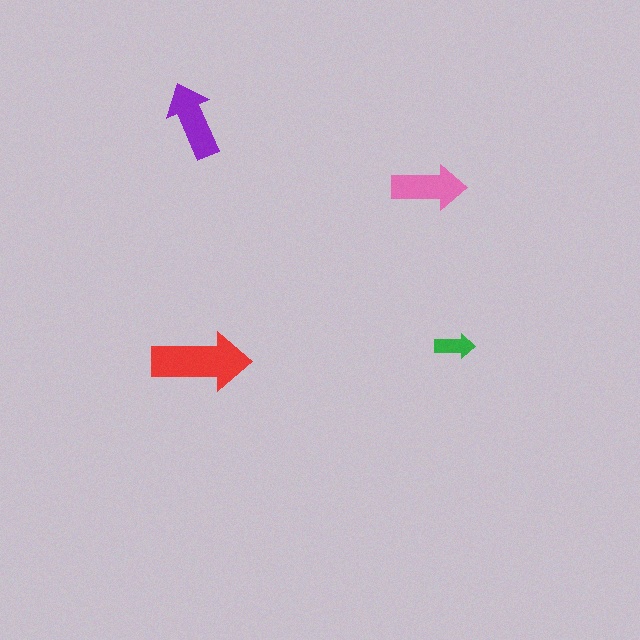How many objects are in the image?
There are 4 objects in the image.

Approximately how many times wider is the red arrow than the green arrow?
About 2.5 times wider.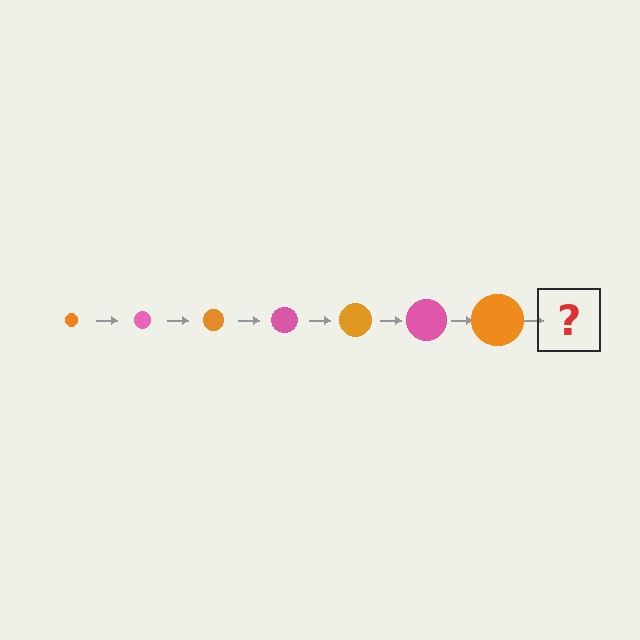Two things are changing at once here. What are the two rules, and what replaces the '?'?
The two rules are that the circle grows larger each step and the color cycles through orange and pink. The '?' should be a pink circle, larger than the previous one.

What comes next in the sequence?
The next element should be a pink circle, larger than the previous one.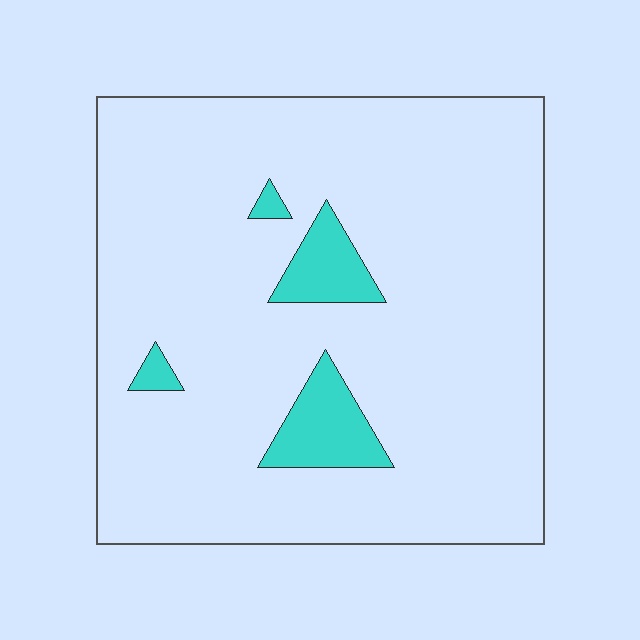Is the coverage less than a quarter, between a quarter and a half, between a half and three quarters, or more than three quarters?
Less than a quarter.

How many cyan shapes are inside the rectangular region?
4.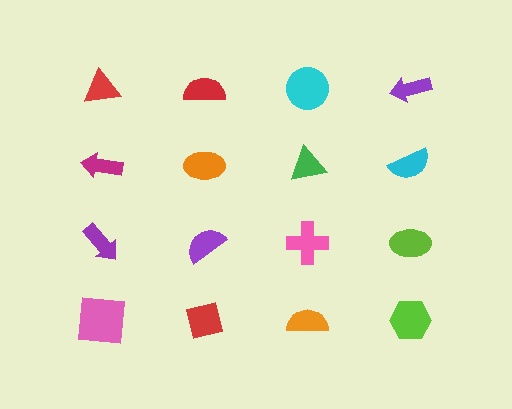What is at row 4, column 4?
A lime hexagon.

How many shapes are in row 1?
4 shapes.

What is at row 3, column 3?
A pink cross.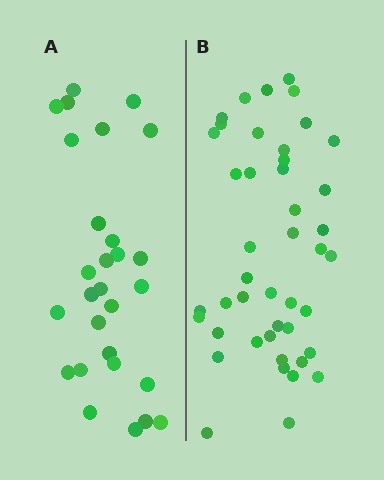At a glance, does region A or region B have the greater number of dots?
Region B (the right region) has more dots.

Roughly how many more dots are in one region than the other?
Region B has approximately 15 more dots than region A.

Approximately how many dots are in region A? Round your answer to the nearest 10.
About 30 dots. (The exact count is 28, which rounds to 30.)